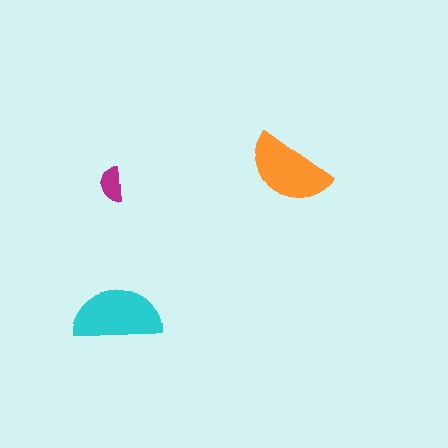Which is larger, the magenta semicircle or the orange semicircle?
The orange one.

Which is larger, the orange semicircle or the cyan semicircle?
The cyan one.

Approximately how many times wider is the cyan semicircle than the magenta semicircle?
About 2.5 times wider.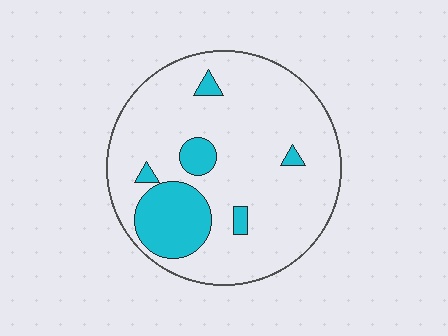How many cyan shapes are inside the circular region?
6.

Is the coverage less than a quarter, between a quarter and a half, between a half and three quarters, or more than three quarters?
Less than a quarter.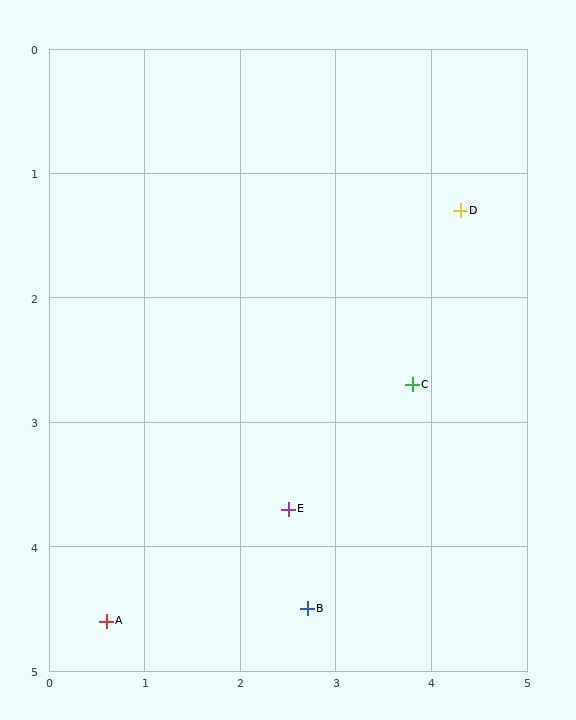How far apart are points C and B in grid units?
Points C and B are about 2.1 grid units apart.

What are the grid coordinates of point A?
Point A is at approximately (0.6, 4.6).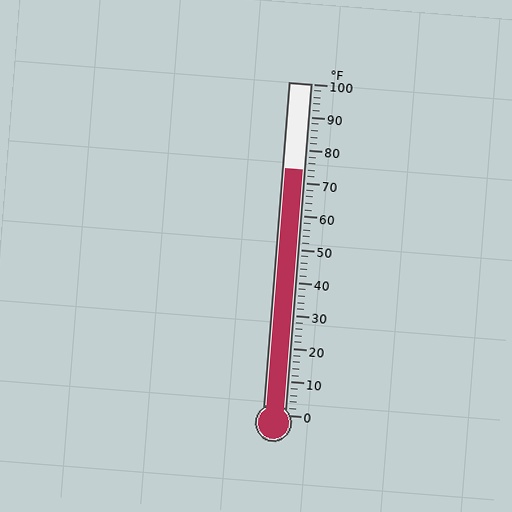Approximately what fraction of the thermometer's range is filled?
The thermometer is filled to approximately 75% of its range.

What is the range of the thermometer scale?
The thermometer scale ranges from 0°F to 100°F.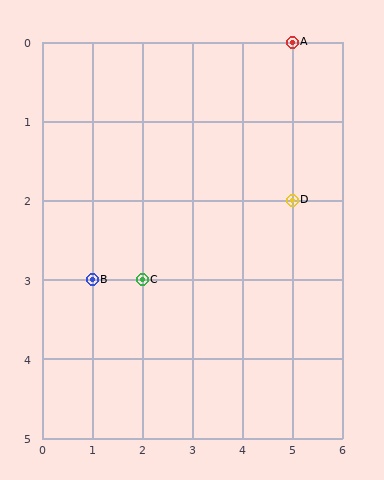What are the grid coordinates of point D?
Point D is at grid coordinates (5, 2).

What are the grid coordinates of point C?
Point C is at grid coordinates (2, 3).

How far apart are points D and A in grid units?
Points D and A are 2 rows apart.